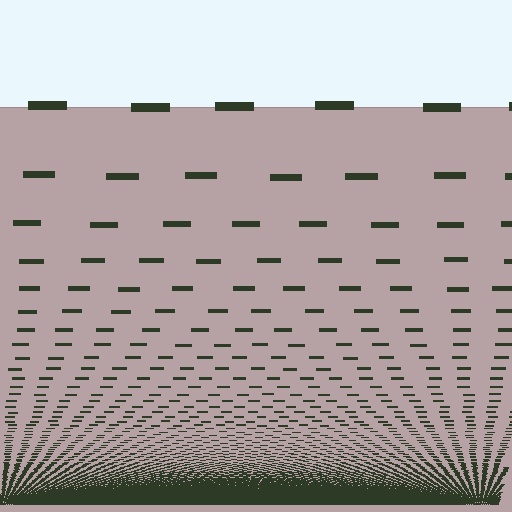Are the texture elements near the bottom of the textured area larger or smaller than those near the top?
Smaller. The gradient is inverted — elements near the bottom are smaller and denser.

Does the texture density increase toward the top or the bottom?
Density increases toward the bottom.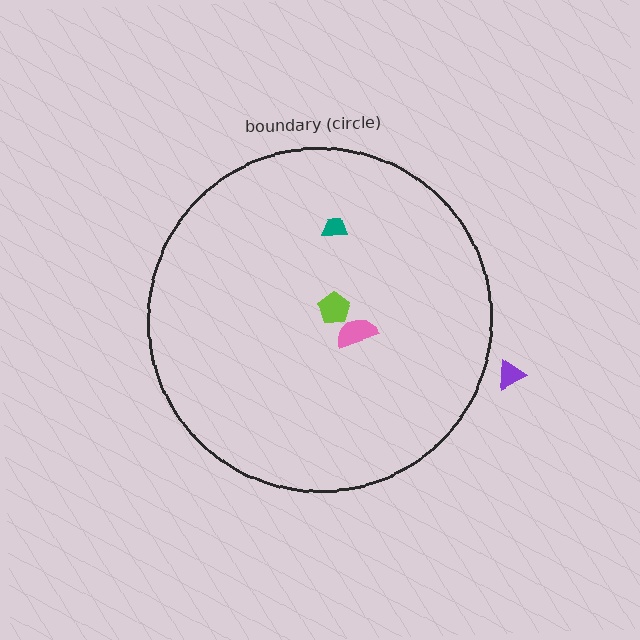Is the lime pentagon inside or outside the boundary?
Inside.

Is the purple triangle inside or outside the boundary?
Outside.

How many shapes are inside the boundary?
3 inside, 1 outside.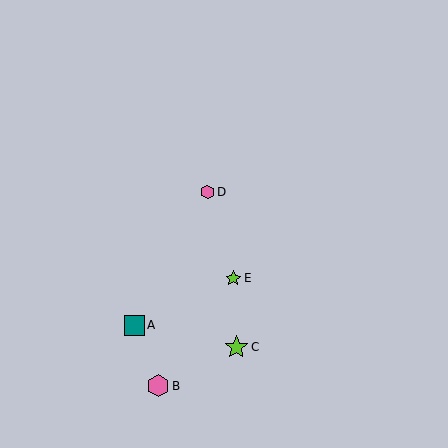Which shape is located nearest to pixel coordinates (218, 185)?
The pink hexagon (labeled D) at (207, 192) is nearest to that location.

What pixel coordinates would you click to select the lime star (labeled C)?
Click at (236, 347) to select the lime star C.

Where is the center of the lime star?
The center of the lime star is at (236, 347).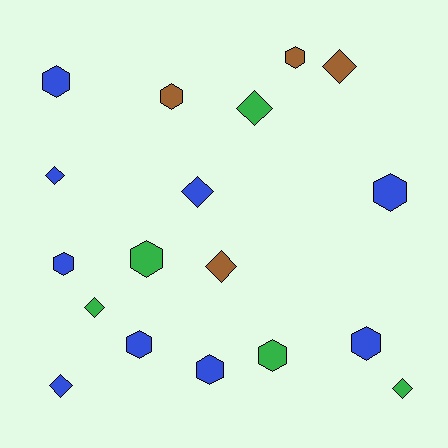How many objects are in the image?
There are 18 objects.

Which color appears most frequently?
Blue, with 9 objects.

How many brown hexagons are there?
There are 2 brown hexagons.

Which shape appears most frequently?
Hexagon, with 10 objects.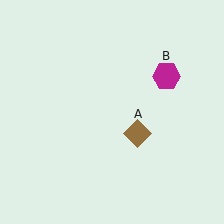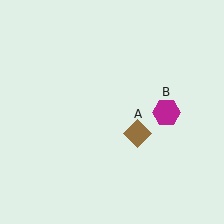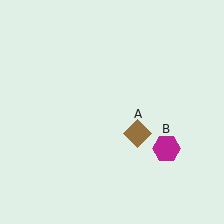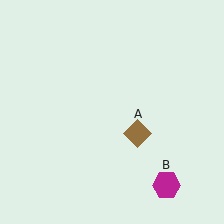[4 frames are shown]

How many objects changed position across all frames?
1 object changed position: magenta hexagon (object B).